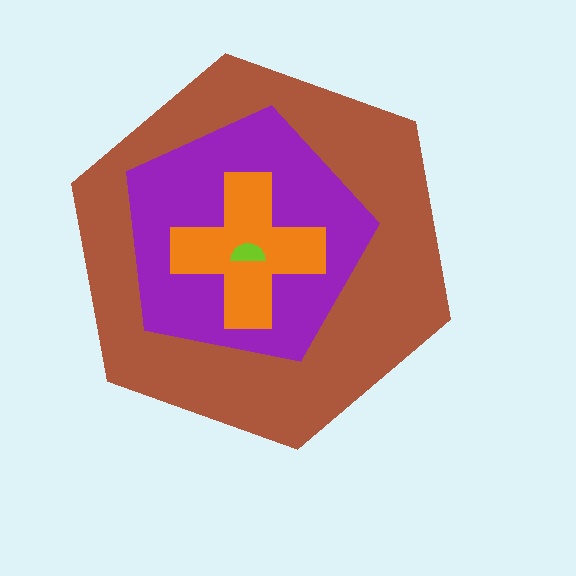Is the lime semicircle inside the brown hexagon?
Yes.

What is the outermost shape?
The brown hexagon.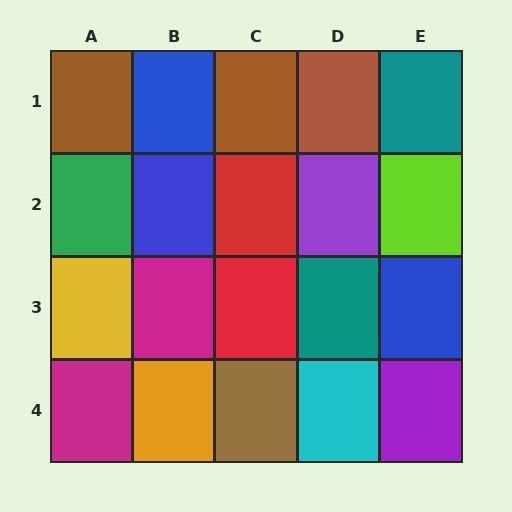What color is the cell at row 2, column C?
Red.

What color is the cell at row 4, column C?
Brown.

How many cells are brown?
4 cells are brown.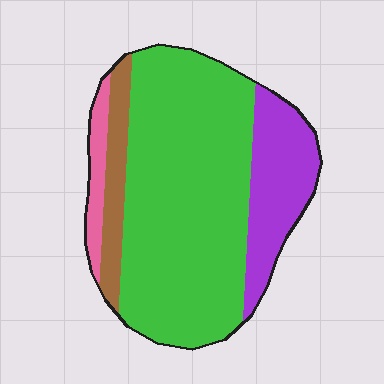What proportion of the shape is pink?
Pink takes up about one tenth (1/10) of the shape.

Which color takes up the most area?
Green, at roughly 65%.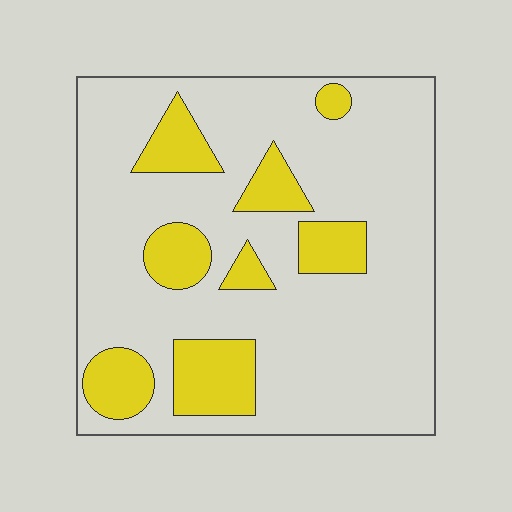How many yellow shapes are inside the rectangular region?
8.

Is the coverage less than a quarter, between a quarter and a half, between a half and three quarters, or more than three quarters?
Less than a quarter.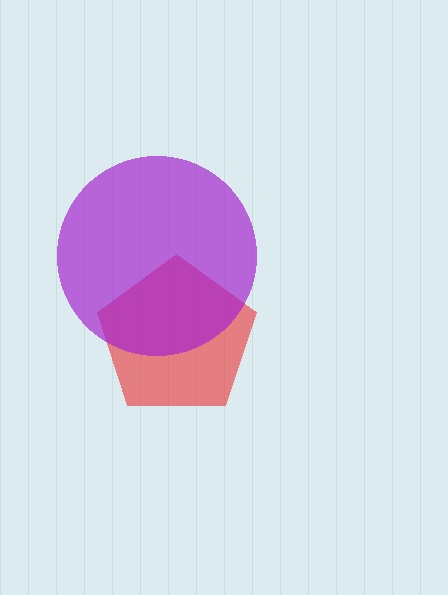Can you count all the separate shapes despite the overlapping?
Yes, there are 2 separate shapes.